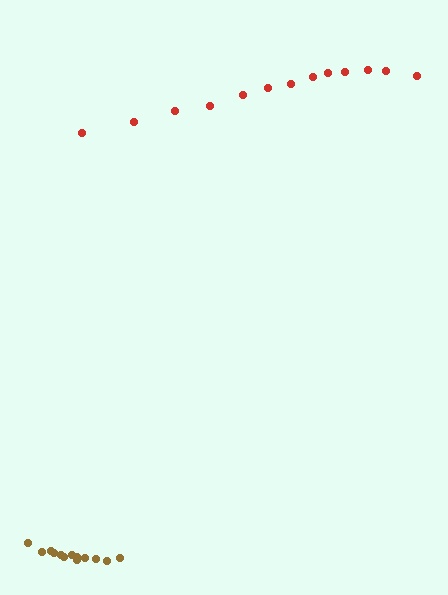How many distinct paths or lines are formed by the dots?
There are 2 distinct paths.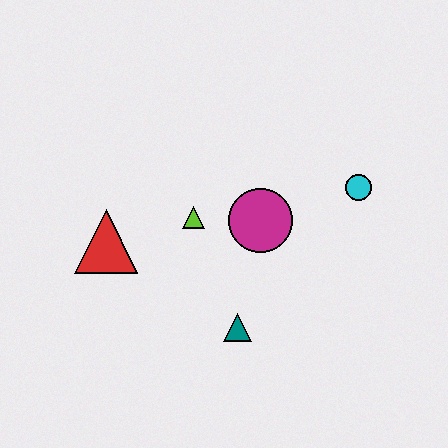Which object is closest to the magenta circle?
The lime triangle is closest to the magenta circle.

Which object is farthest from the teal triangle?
The cyan circle is farthest from the teal triangle.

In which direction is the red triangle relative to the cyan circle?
The red triangle is to the left of the cyan circle.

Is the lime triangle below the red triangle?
No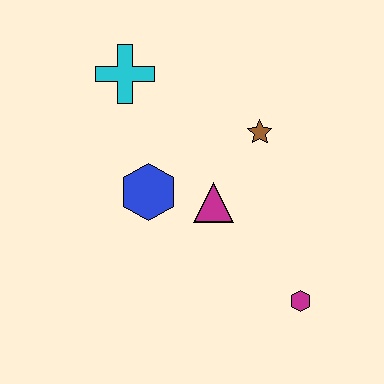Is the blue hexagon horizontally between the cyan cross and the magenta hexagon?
Yes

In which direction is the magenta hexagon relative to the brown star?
The magenta hexagon is below the brown star.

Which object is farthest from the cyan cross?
The magenta hexagon is farthest from the cyan cross.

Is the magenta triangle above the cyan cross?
No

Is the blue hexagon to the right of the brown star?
No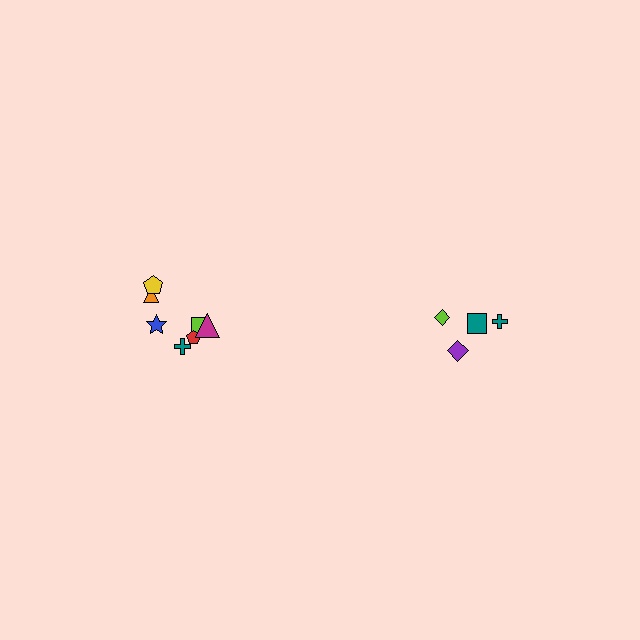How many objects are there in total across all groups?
There are 11 objects.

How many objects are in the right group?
There are 4 objects.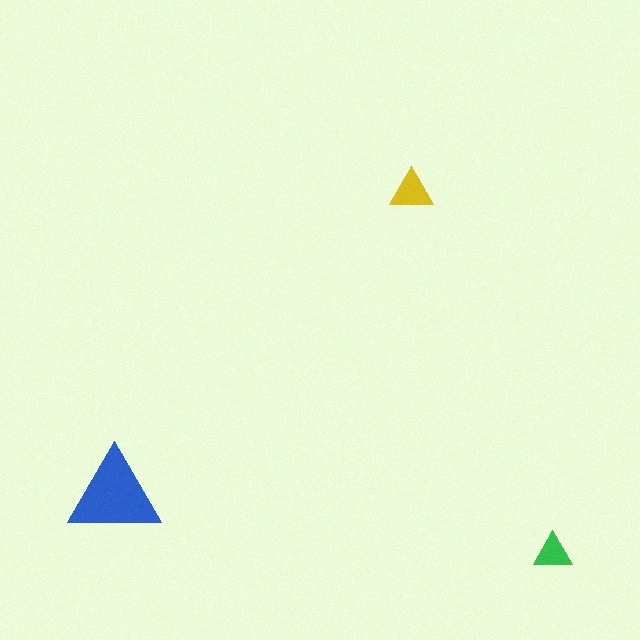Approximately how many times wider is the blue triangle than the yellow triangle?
About 2 times wider.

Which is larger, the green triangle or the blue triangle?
The blue one.